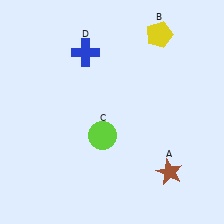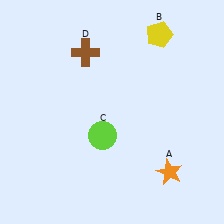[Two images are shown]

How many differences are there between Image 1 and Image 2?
There are 2 differences between the two images.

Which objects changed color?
A changed from brown to orange. D changed from blue to brown.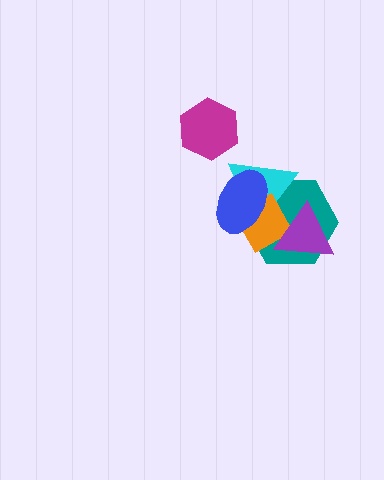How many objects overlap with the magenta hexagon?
0 objects overlap with the magenta hexagon.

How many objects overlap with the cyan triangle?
4 objects overlap with the cyan triangle.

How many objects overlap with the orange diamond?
4 objects overlap with the orange diamond.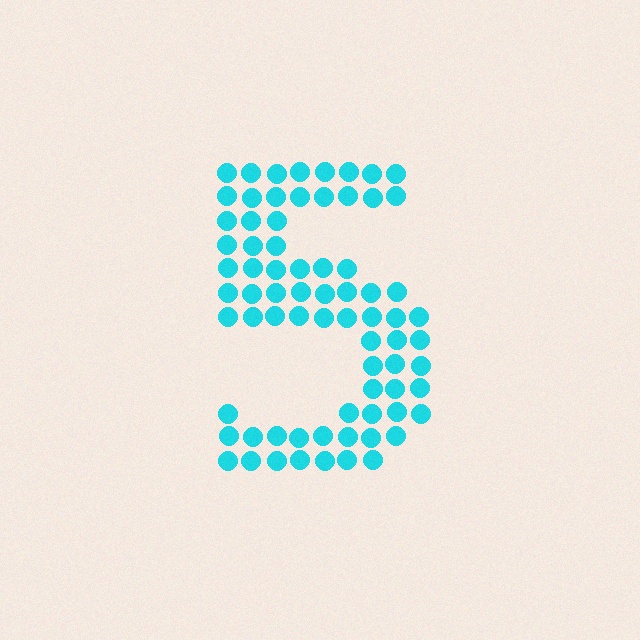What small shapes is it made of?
It is made of small circles.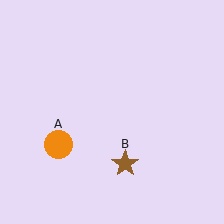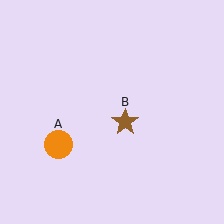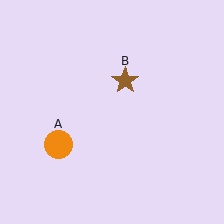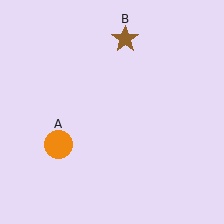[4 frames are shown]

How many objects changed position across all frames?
1 object changed position: brown star (object B).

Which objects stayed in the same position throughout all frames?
Orange circle (object A) remained stationary.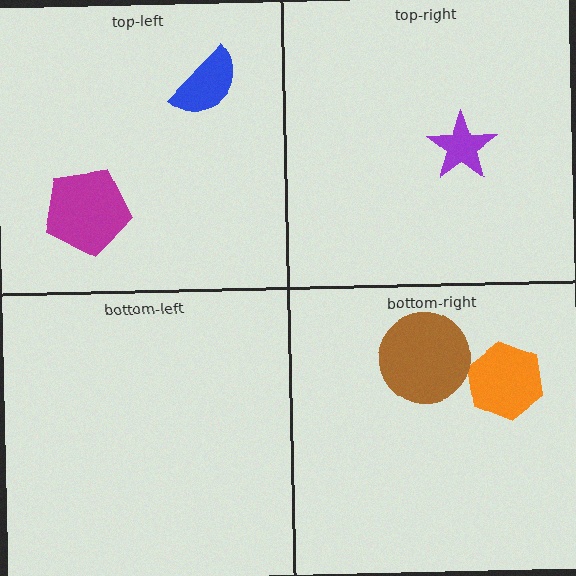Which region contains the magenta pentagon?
The top-left region.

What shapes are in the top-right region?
The purple star.